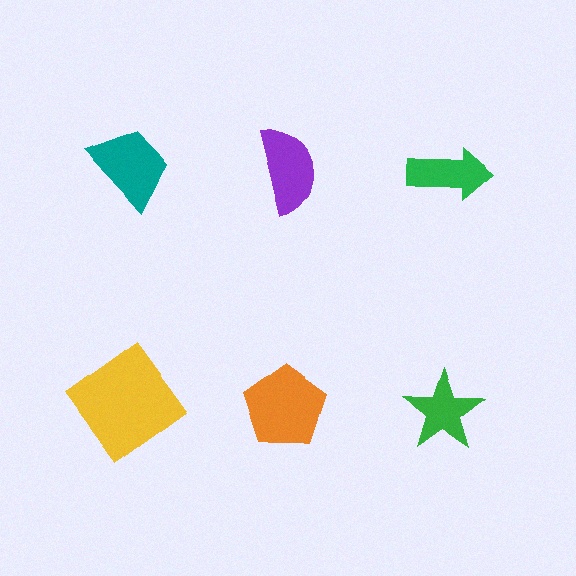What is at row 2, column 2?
An orange pentagon.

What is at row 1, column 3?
A green arrow.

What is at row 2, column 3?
A green star.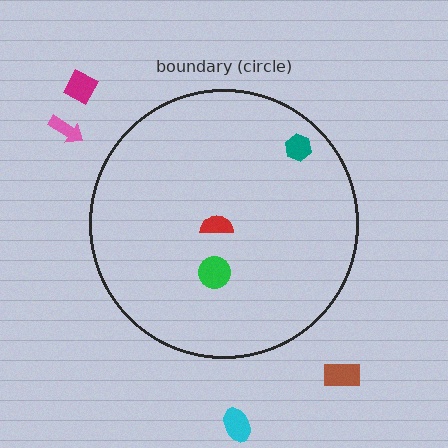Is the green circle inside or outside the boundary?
Inside.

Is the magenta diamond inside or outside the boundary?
Outside.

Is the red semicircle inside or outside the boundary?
Inside.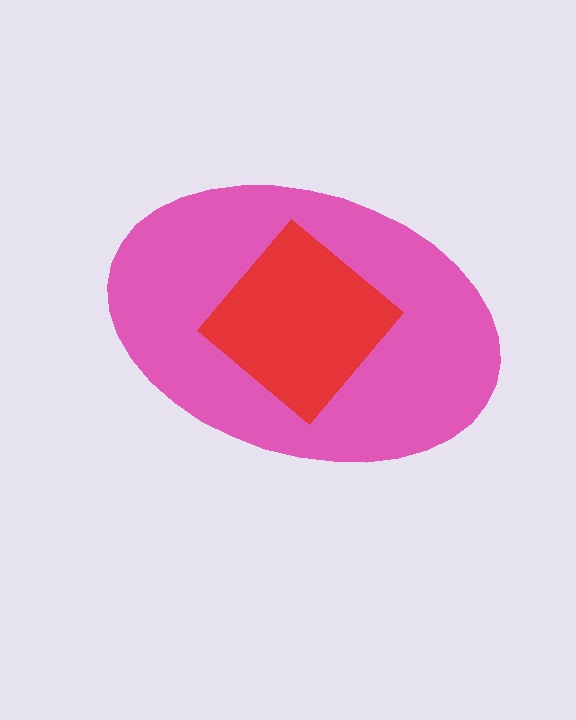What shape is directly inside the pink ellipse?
The red diamond.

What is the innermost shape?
The red diamond.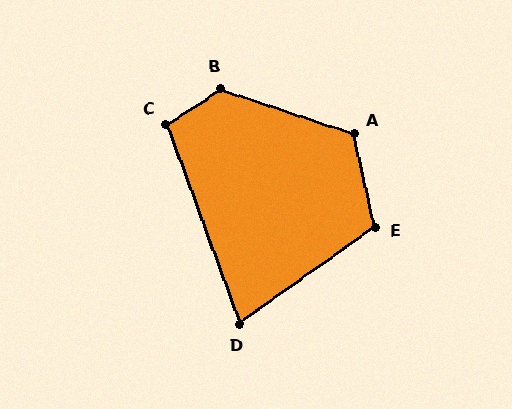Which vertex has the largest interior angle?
B, at approximately 129 degrees.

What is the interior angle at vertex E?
Approximately 113 degrees (obtuse).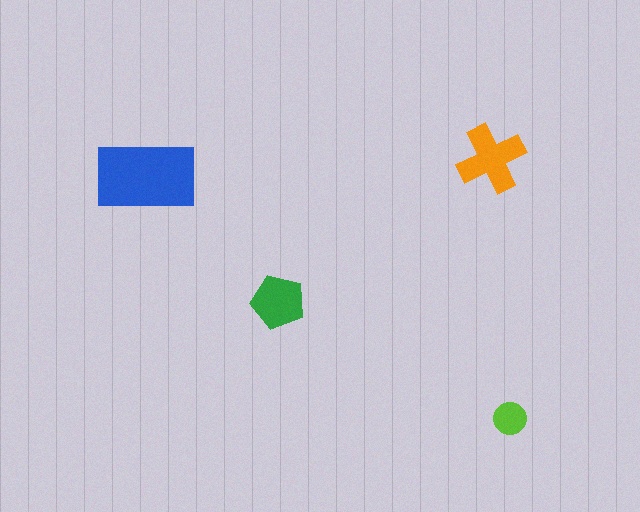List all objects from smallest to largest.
The lime circle, the green pentagon, the orange cross, the blue rectangle.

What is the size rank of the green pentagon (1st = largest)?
3rd.